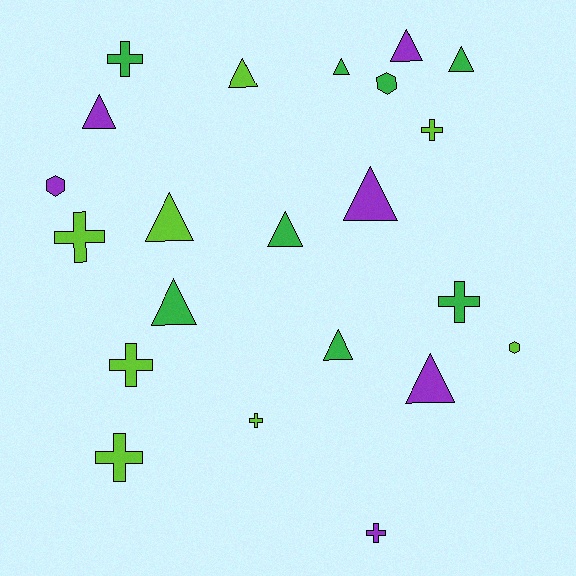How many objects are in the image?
There are 22 objects.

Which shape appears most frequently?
Triangle, with 11 objects.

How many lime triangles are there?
There are 2 lime triangles.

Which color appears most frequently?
Lime, with 8 objects.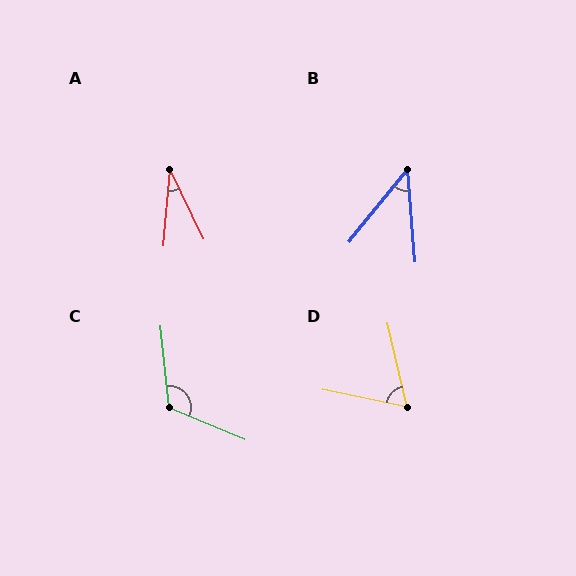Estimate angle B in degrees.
Approximately 43 degrees.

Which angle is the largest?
C, at approximately 118 degrees.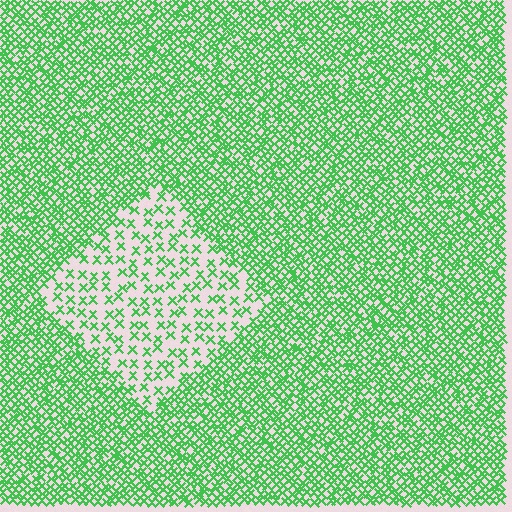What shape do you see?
I see a diamond.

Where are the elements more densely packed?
The elements are more densely packed outside the diamond boundary.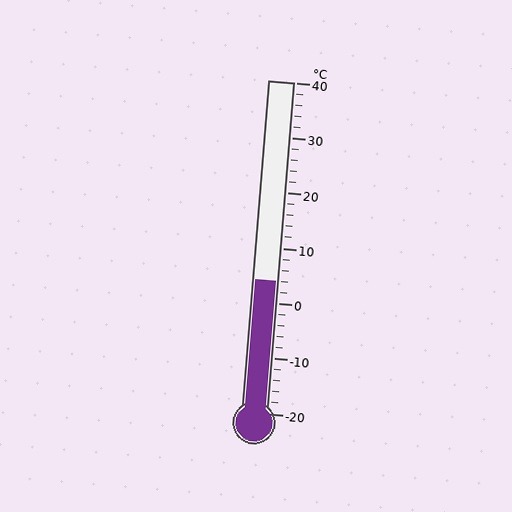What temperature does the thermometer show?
The thermometer shows approximately 4°C.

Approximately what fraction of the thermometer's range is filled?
The thermometer is filled to approximately 40% of its range.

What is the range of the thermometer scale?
The thermometer scale ranges from -20°C to 40°C.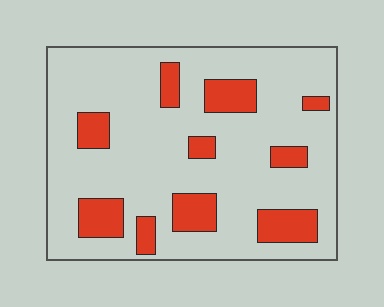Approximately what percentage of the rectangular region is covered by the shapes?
Approximately 20%.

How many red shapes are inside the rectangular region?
10.